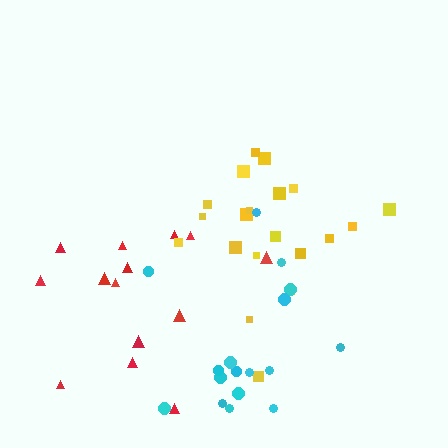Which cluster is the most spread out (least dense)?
Red.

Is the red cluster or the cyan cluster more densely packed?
Cyan.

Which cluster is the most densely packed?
Yellow.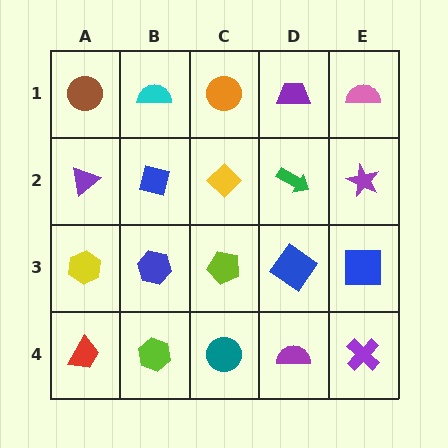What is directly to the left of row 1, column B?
A brown circle.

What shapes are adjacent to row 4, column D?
A blue diamond (row 3, column D), a teal circle (row 4, column C), a purple cross (row 4, column E).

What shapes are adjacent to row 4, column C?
A lime pentagon (row 3, column C), a lime hexagon (row 4, column B), a purple semicircle (row 4, column D).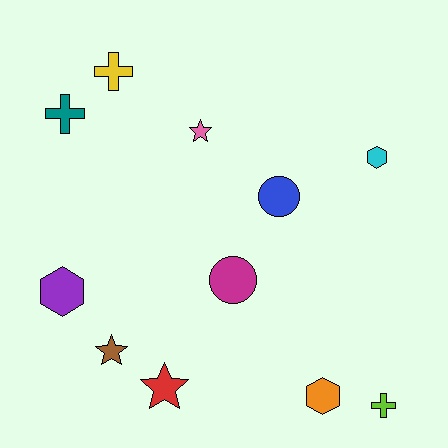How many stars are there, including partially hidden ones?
There are 3 stars.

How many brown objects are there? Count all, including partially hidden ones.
There is 1 brown object.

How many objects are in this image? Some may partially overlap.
There are 11 objects.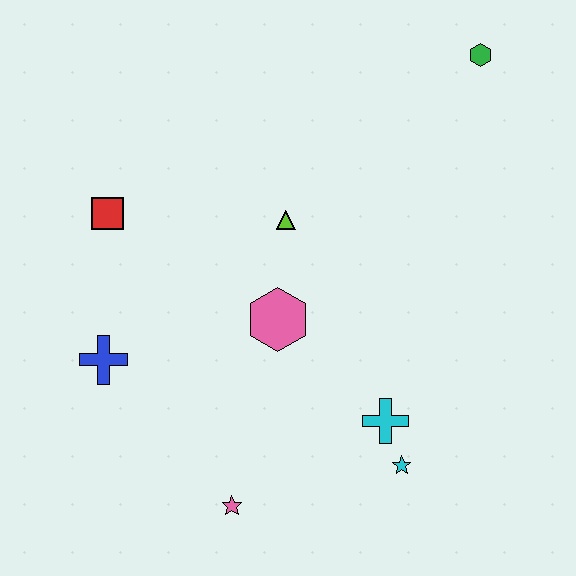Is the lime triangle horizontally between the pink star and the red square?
No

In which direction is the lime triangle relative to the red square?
The lime triangle is to the right of the red square.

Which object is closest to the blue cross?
The red square is closest to the blue cross.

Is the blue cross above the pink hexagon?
No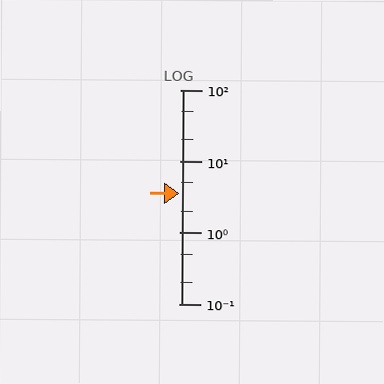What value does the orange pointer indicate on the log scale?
The pointer indicates approximately 3.5.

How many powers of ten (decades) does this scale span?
The scale spans 3 decades, from 0.1 to 100.